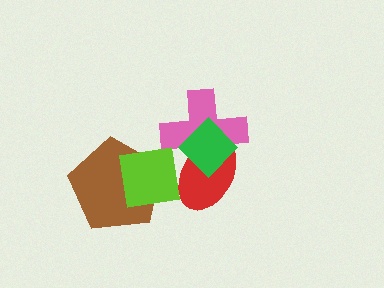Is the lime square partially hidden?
No, no other shape covers it.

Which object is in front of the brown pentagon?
The lime square is in front of the brown pentagon.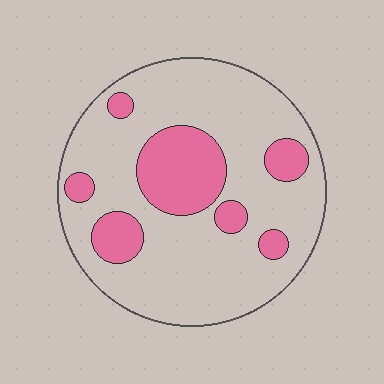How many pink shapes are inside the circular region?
7.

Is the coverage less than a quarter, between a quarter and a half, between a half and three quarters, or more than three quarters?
Less than a quarter.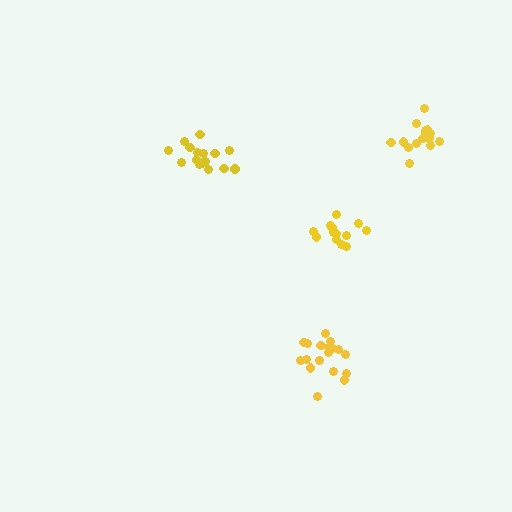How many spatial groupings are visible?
There are 4 spatial groupings.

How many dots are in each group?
Group 1: 18 dots, Group 2: 13 dots, Group 3: 16 dots, Group 4: 15 dots (62 total).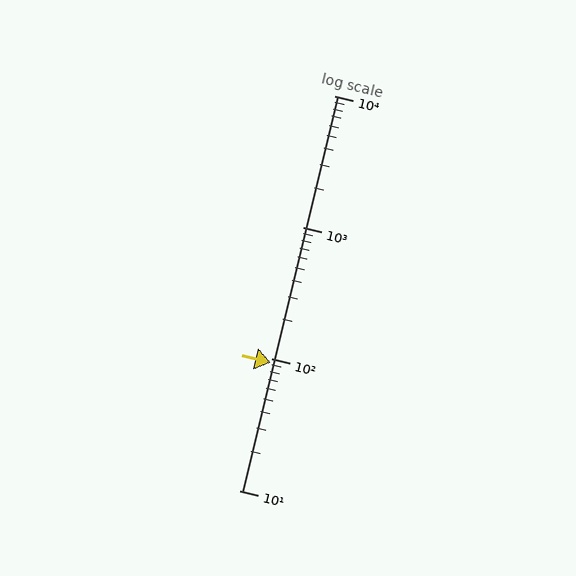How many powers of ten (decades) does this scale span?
The scale spans 3 decades, from 10 to 10000.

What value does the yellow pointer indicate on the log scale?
The pointer indicates approximately 94.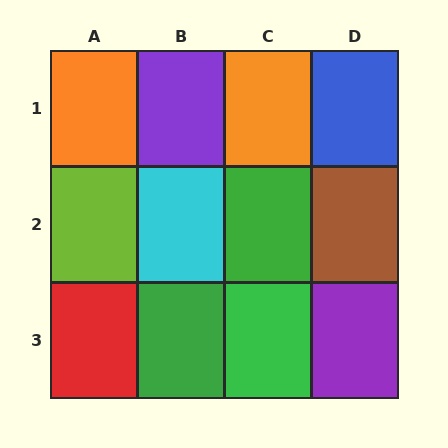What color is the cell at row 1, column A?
Orange.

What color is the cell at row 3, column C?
Green.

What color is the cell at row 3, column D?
Purple.